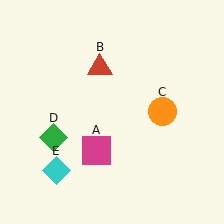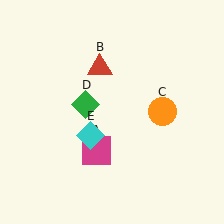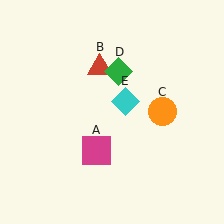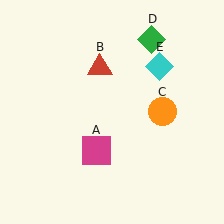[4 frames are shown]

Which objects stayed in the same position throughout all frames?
Magenta square (object A) and red triangle (object B) and orange circle (object C) remained stationary.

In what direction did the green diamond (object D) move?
The green diamond (object D) moved up and to the right.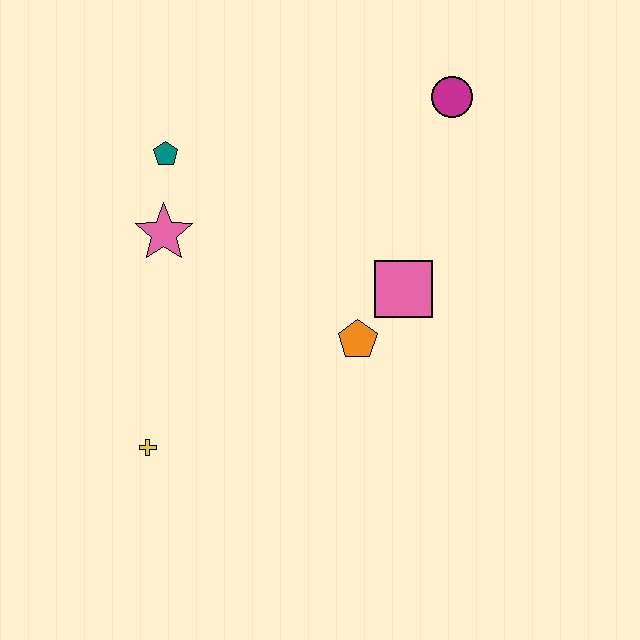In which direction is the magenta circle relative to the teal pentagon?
The magenta circle is to the right of the teal pentagon.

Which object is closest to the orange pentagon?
The pink square is closest to the orange pentagon.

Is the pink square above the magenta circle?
No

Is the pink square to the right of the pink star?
Yes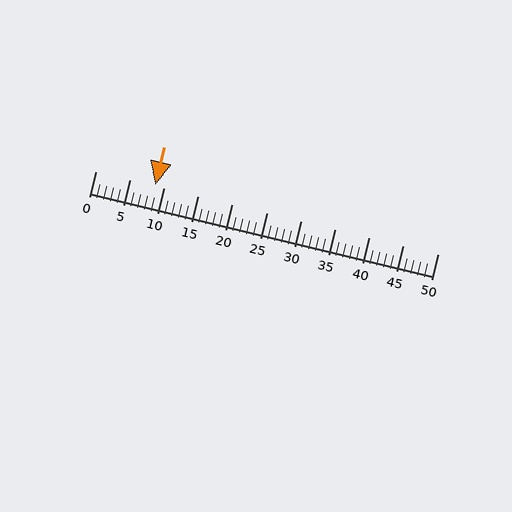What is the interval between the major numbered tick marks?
The major tick marks are spaced 5 units apart.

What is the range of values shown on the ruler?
The ruler shows values from 0 to 50.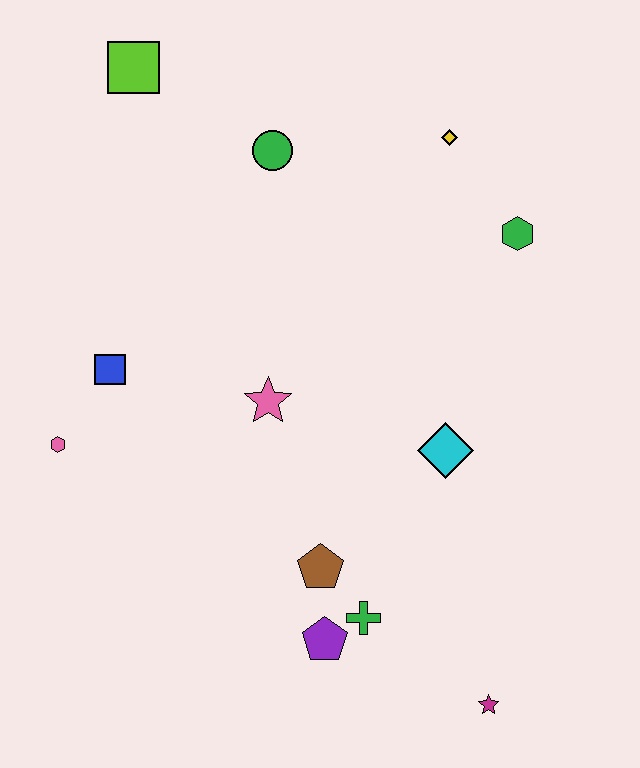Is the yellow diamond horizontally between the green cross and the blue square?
No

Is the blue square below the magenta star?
No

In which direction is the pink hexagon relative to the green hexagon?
The pink hexagon is to the left of the green hexagon.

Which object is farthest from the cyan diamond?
The lime square is farthest from the cyan diamond.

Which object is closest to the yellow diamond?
The green hexagon is closest to the yellow diamond.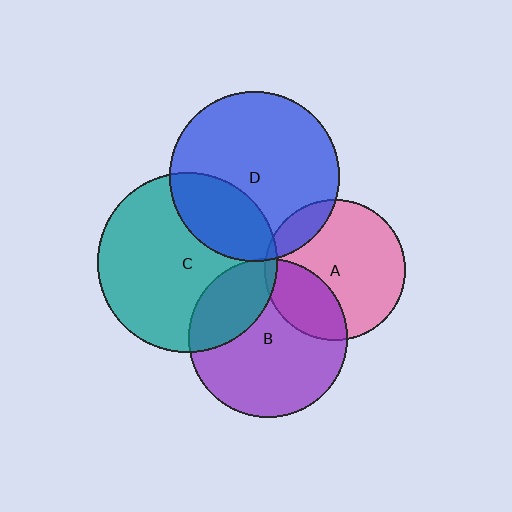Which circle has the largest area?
Circle C (teal).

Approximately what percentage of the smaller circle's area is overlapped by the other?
Approximately 30%.